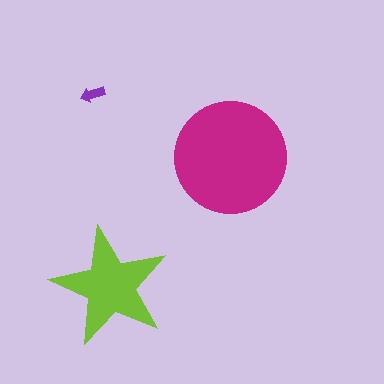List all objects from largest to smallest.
The magenta circle, the lime star, the purple arrow.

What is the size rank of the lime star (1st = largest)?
2nd.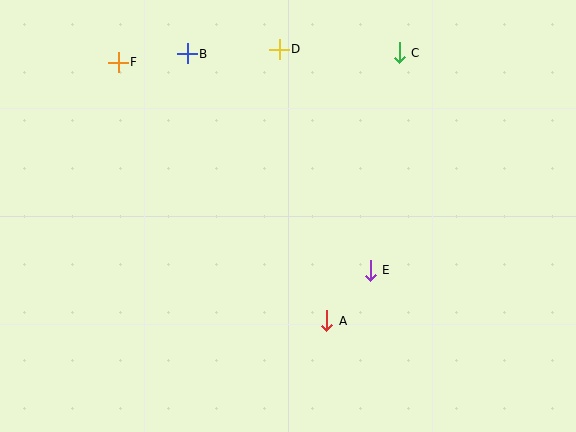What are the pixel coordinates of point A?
Point A is at (327, 321).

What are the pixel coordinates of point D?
Point D is at (279, 49).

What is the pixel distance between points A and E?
The distance between A and E is 67 pixels.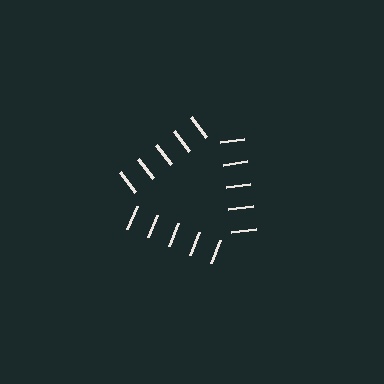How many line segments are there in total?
15 — 5 along each of the 3 edges.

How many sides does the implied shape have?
3 sides — the line-ends trace a triangle.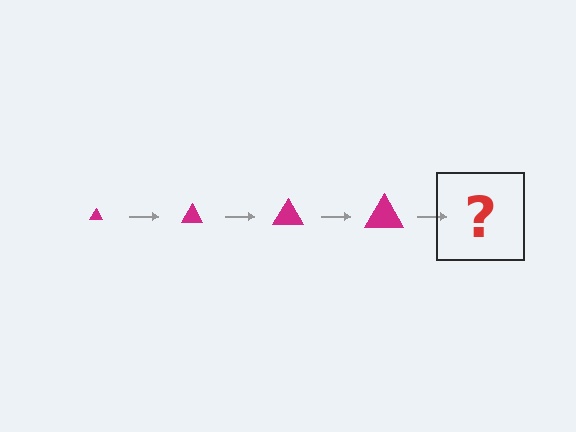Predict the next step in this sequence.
The next step is a magenta triangle, larger than the previous one.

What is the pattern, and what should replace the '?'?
The pattern is that the triangle gets progressively larger each step. The '?' should be a magenta triangle, larger than the previous one.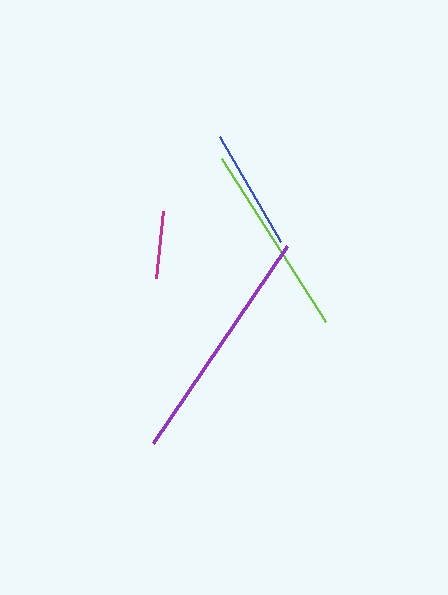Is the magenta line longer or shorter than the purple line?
The purple line is longer than the magenta line.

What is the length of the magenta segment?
The magenta segment is approximately 67 pixels long.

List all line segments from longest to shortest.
From longest to shortest: purple, lime, blue, magenta.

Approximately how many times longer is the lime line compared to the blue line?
The lime line is approximately 1.6 times the length of the blue line.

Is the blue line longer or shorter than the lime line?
The lime line is longer than the blue line.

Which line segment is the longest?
The purple line is the longest at approximately 238 pixels.